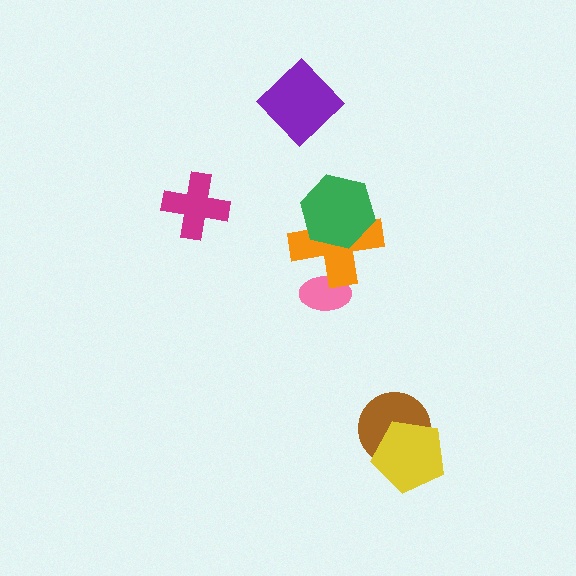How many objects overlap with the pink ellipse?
1 object overlaps with the pink ellipse.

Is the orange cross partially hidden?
Yes, it is partially covered by another shape.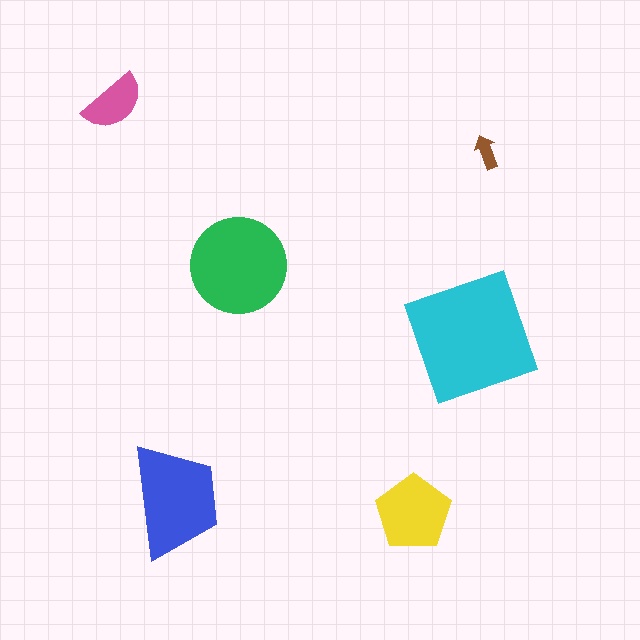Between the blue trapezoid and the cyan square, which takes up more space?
The cyan square.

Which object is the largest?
The cyan square.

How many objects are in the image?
There are 6 objects in the image.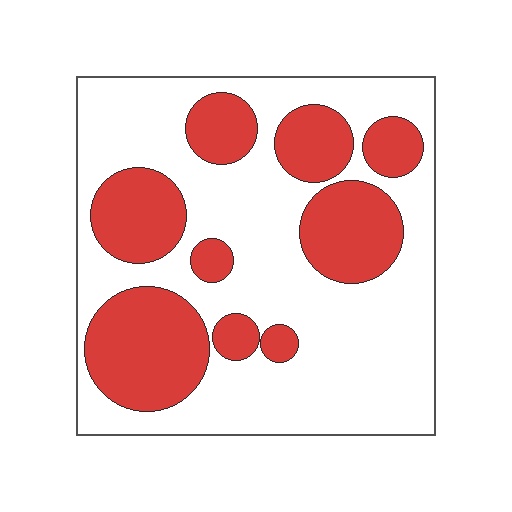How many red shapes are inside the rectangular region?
9.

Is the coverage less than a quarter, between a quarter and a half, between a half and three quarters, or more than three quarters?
Between a quarter and a half.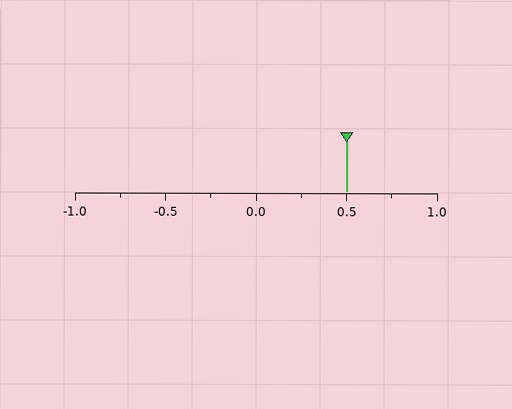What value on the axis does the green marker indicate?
The marker indicates approximately 0.5.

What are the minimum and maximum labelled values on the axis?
The axis runs from -1.0 to 1.0.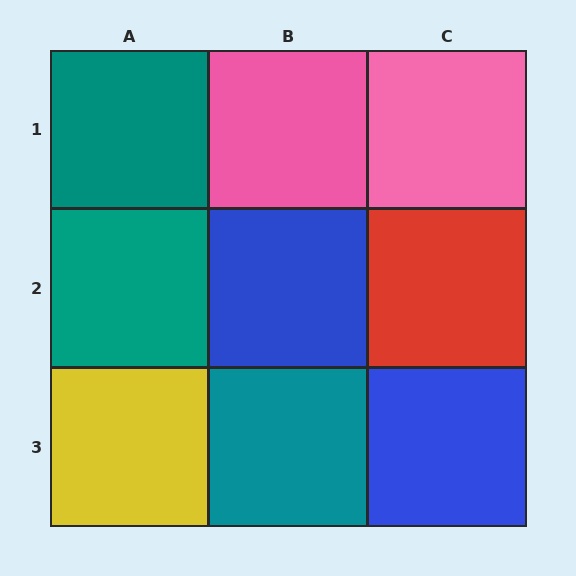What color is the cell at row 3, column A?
Yellow.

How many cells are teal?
3 cells are teal.